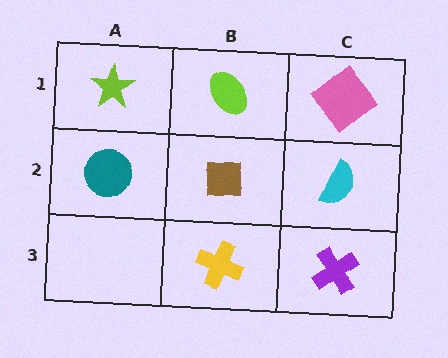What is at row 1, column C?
A pink diamond.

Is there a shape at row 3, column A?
No, that cell is empty.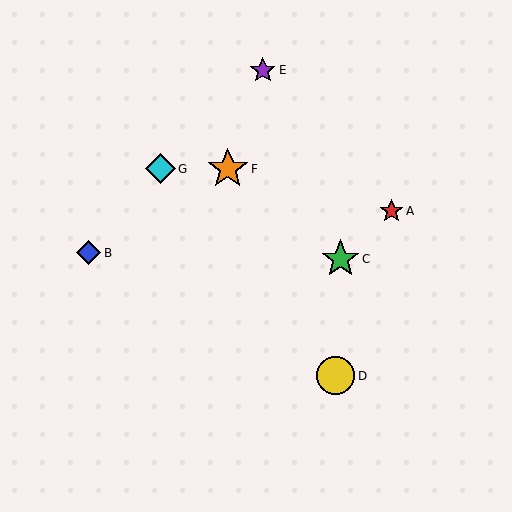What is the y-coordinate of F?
Object F is at y≈169.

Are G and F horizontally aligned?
Yes, both are at y≈169.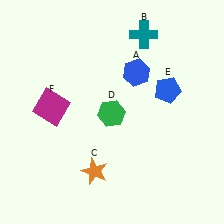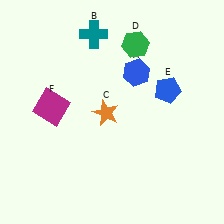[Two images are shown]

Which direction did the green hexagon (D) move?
The green hexagon (D) moved up.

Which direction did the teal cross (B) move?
The teal cross (B) moved left.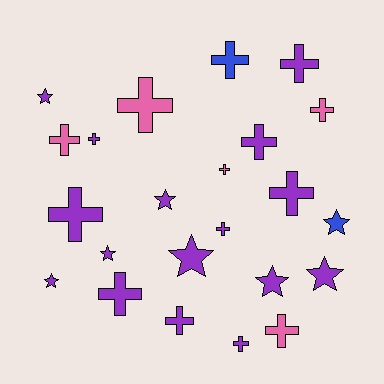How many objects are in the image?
There are 23 objects.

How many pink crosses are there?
There are 5 pink crosses.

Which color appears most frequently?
Purple, with 16 objects.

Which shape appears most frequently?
Cross, with 15 objects.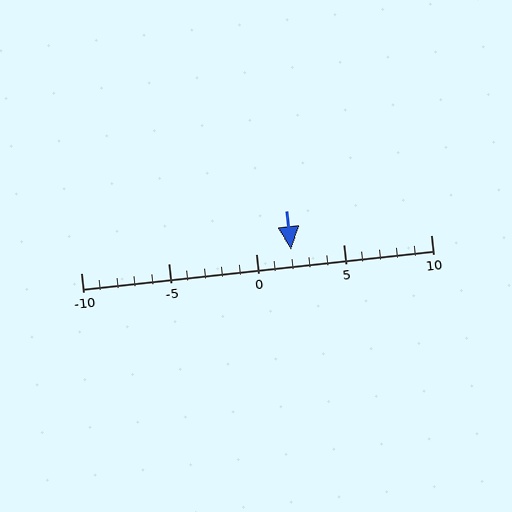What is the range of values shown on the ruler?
The ruler shows values from -10 to 10.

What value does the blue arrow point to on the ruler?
The blue arrow points to approximately 2.